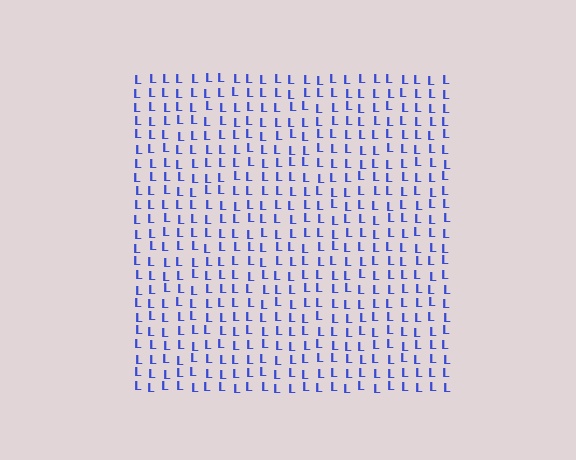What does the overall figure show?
The overall figure shows a square.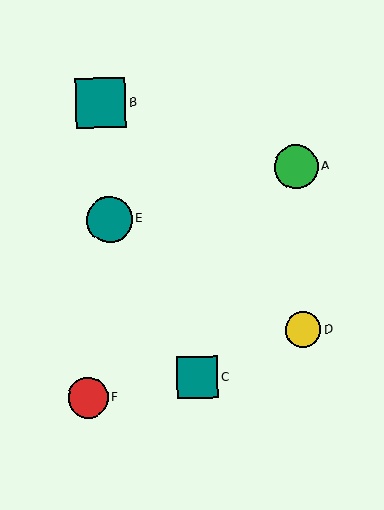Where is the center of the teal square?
The center of the teal square is at (101, 103).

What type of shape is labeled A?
Shape A is a green circle.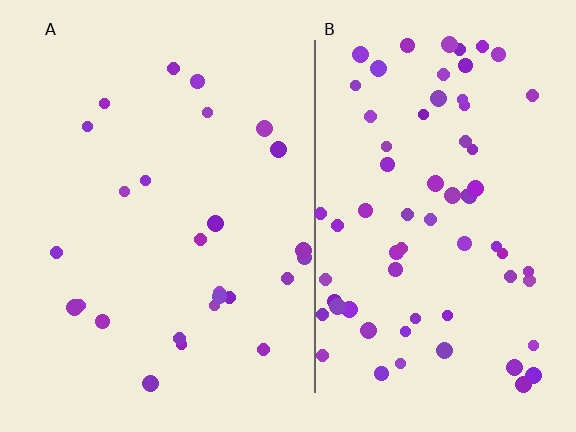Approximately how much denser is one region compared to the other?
Approximately 2.7× — region B over region A.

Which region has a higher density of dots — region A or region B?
B (the right).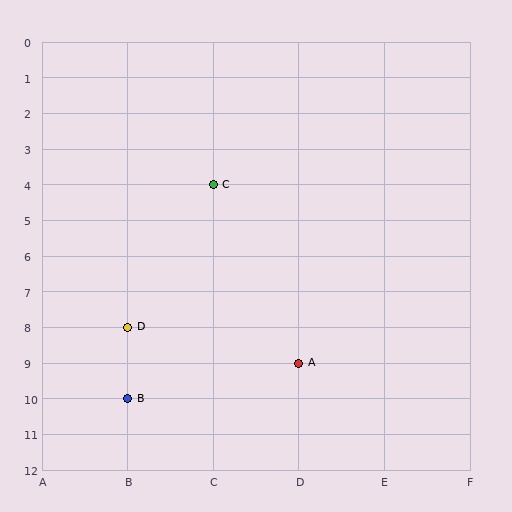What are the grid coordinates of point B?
Point B is at grid coordinates (B, 10).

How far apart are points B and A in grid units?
Points B and A are 2 columns and 1 row apart (about 2.2 grid units diagonally).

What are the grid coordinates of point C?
Point C is at grid coordinates (C, 4).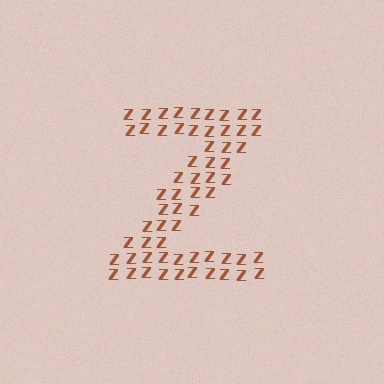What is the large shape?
The large shape is the letter Z.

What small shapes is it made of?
It is made of small letter Z's.